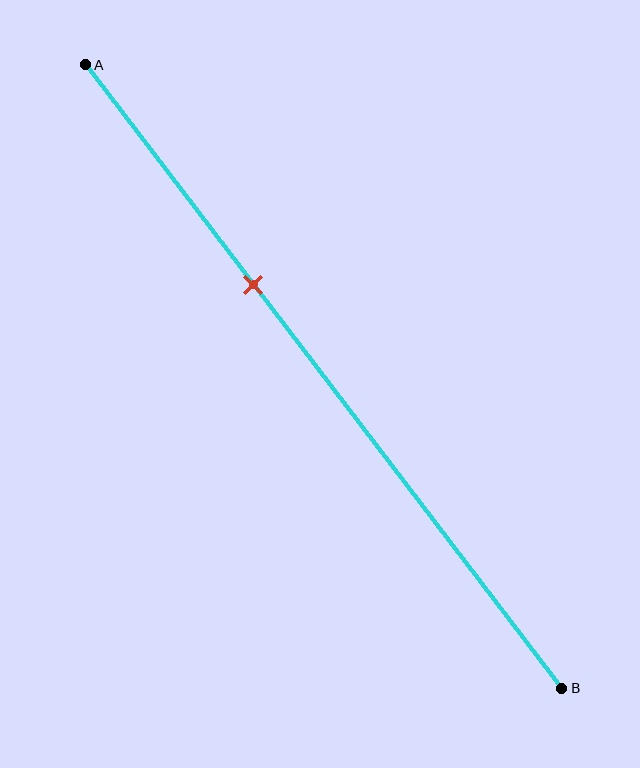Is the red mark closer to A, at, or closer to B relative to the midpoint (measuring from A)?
The red mark is closer to point A than the midpoint of segment AB.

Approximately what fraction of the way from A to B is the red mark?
The red mark is approximately 35% of the way from A to B.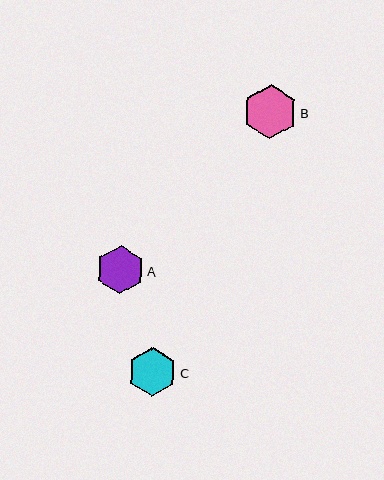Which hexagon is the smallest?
Hexagon A is the smallest with a size of approximately 48 pixels.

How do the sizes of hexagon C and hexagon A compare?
Hexagon C and hexagon A are approximately the same size.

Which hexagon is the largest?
Hexagon B is the largest with a size of approximately 54 pixels.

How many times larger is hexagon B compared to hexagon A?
Hexagon B is approximately 1.1 times the size of hexagon A.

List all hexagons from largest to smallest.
From largest to smallest: B, C, A.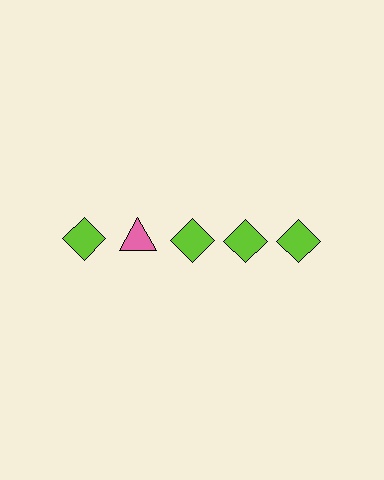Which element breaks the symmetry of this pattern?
The pink triangle in the top row, second from left column breaks the symmetry. All other shapes are lime diamonds.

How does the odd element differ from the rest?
It differs in both color (pink instead of lime) and shape (triangle instead of diamond).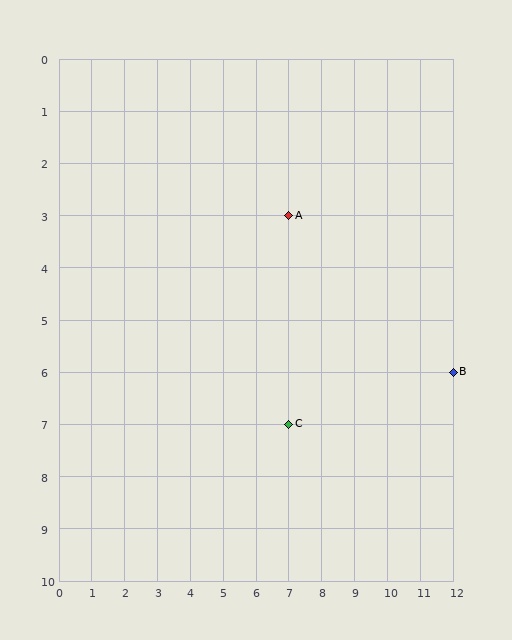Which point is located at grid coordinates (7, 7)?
Point C is at (7, 7).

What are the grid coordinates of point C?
Point C is at grid coordinates (7, 7).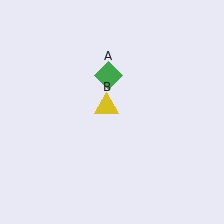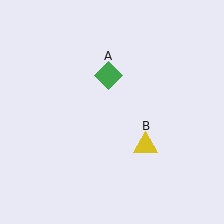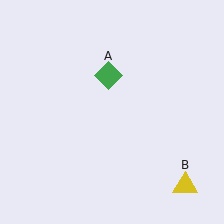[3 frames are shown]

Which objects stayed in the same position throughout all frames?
Green diamond (object A) remained stationary.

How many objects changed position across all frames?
1 object changed position: yellow triangle (object B).